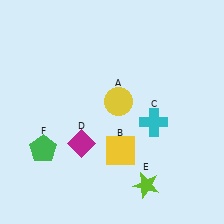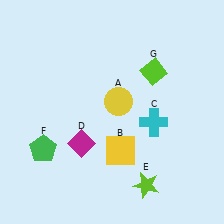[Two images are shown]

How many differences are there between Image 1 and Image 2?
There is 1 difference between the two images.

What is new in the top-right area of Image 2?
A lime diamond (G) was added in the top-right area of Image 2.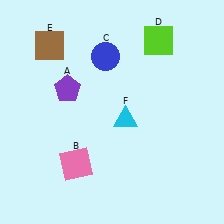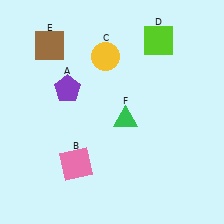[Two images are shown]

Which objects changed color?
C changed from blue to yellow. F changed from cyan to green.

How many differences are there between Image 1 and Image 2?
There are 2 differences between the two images.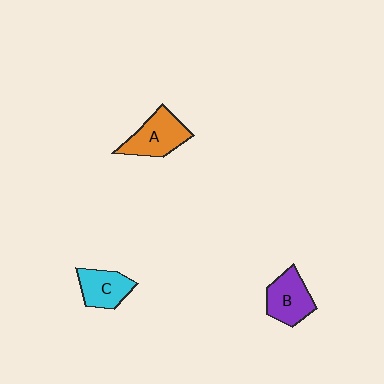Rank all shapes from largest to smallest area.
From largest to smallest: A (orange), B (purple), C (cyan).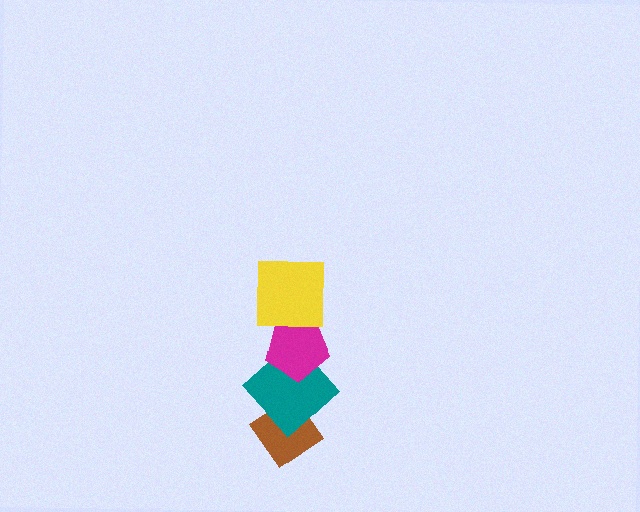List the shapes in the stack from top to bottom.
From top to bottom: the yellow square, the magenta pentagon, the teal diamond, the brown diamond.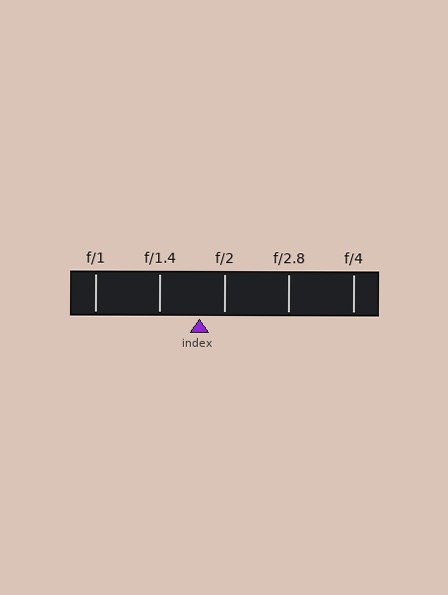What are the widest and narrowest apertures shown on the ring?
The widest aperture shown is f/1 and the narrowest is f/4.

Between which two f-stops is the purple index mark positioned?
The index mark is between f/1.4 and f/2.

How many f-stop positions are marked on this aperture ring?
There are 5 f-stop positions marked.